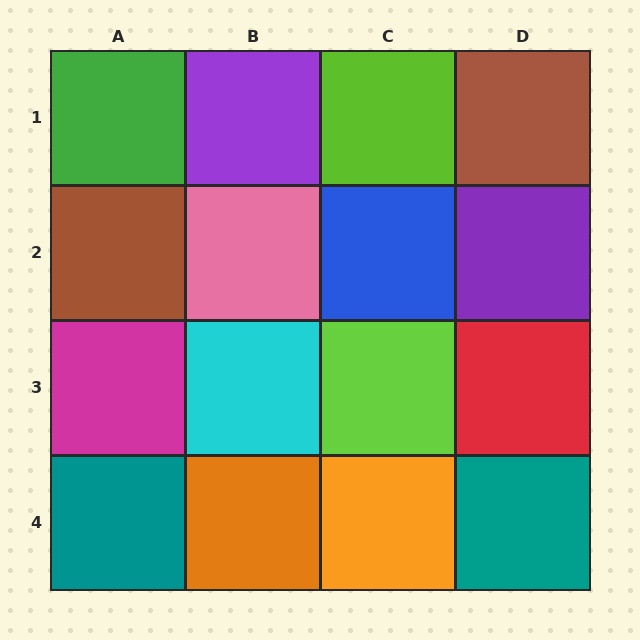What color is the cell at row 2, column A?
Brown.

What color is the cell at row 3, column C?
Lime.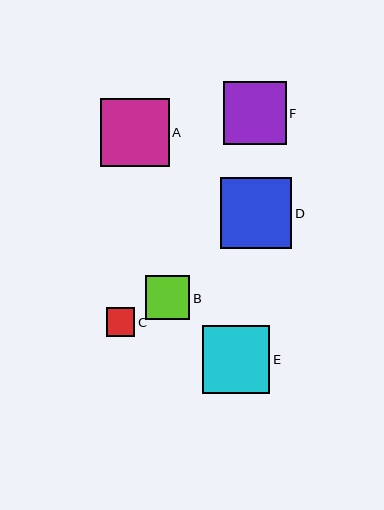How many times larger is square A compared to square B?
Square A is approximately 1.6 times the size of square B.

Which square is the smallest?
Square C is the smallest with a size of approximately 29 pixels.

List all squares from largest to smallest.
From largest to smallest: D, A, E, F, B, C.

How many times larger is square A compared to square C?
Square A is approximately 2.4 times the size of square C.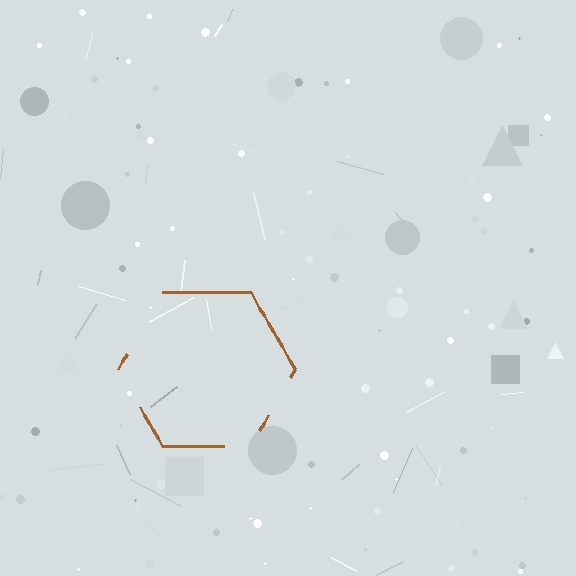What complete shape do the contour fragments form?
The contour fragments form a hexagon.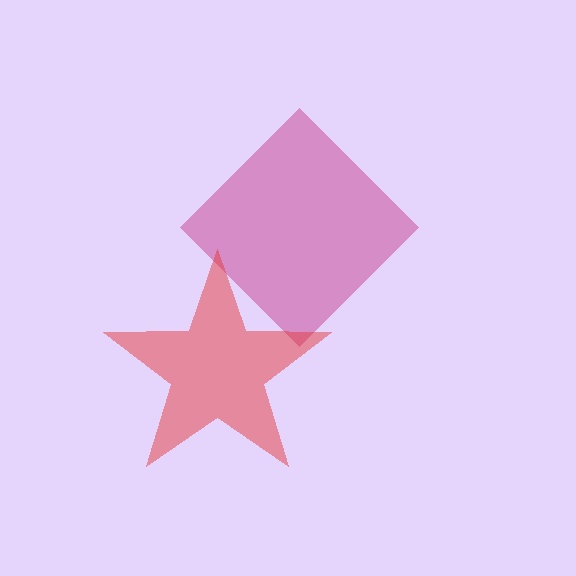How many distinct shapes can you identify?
There are 2 distinct shapes: a magenta diamond, a red star.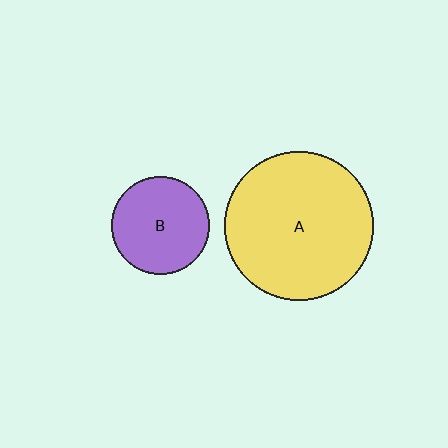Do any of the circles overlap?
No, none of the circles overlap.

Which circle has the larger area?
Circle A (yellow).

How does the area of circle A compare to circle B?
Approximately 2.3 times.